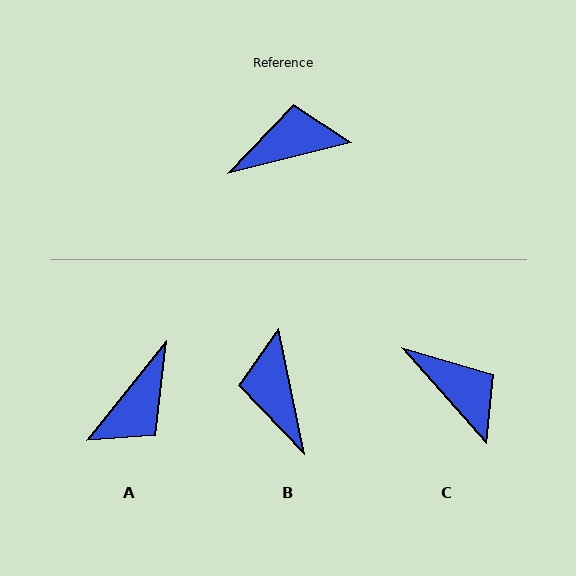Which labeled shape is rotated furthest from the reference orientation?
A, about 143 degrees away.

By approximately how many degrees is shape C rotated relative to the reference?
Approximately 63 degrees clockwise.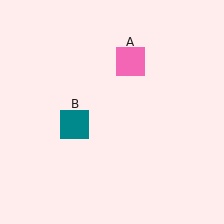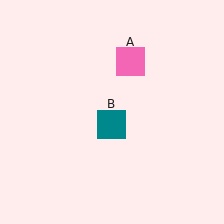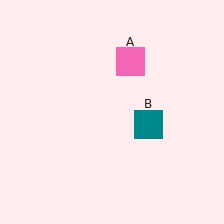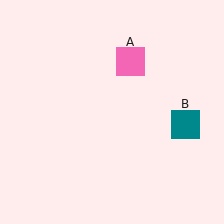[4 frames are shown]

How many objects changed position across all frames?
1 object changed position: teal square (object B).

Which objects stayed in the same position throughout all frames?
Pink square (object A) remained stationary.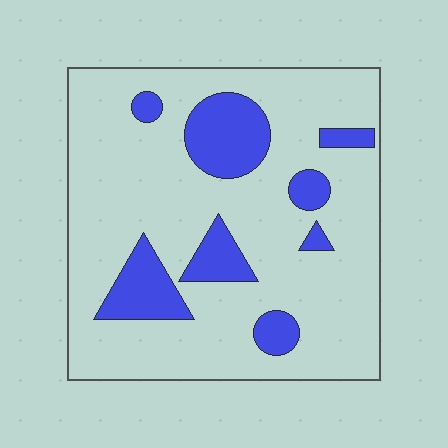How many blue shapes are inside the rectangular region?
8.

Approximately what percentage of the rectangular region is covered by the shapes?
Approximately 20%.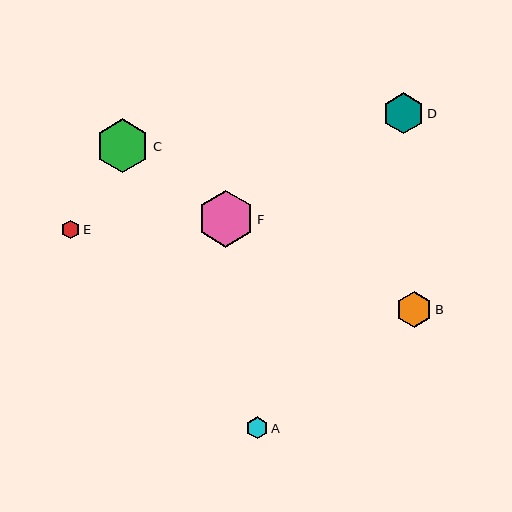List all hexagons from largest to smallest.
From largest to smallest: F, C, D, B, A, E.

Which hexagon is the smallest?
Hexagon E is the smallest with a size of approximately 19 pixels.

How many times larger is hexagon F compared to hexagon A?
Hexagon F is approximately 2.6 times the size of hexagon A.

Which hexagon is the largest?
Hexagon F is the largest with a size of approximately 56 pixels.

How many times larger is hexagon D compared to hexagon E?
Hexagon D is approximately 2.2 times the size of hexagon E.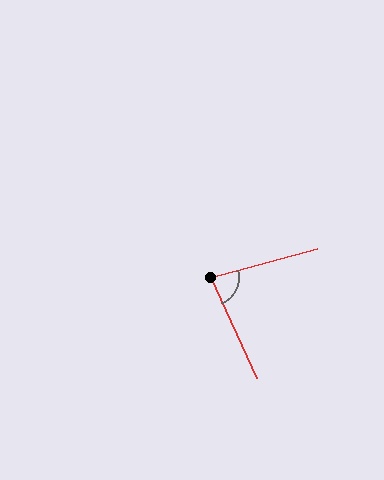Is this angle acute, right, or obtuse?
It is acute.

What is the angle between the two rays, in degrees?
Approximately 81 degrees.